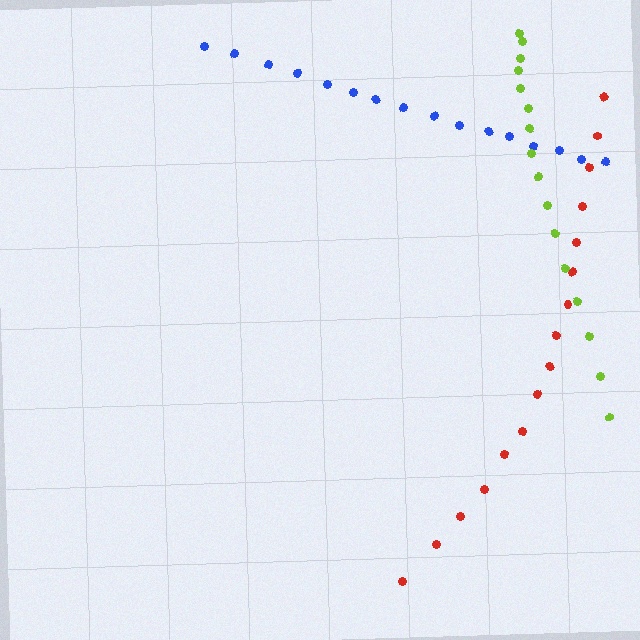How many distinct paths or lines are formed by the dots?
There are 3 distinct paths.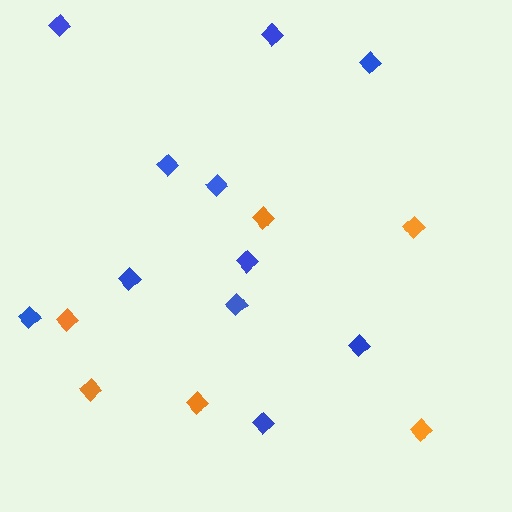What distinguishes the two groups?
There are 2 groups: one group of blue diamonds (11) and one group of orange diamonds (6).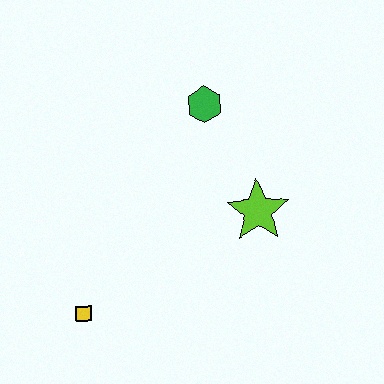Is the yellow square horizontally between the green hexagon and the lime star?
No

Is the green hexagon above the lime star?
Yes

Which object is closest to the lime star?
The green hexagon is closest to the lime star.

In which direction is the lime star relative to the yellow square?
The lime star is to the right of the yellow square.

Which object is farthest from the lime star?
The yellow square is farthest from the lime star.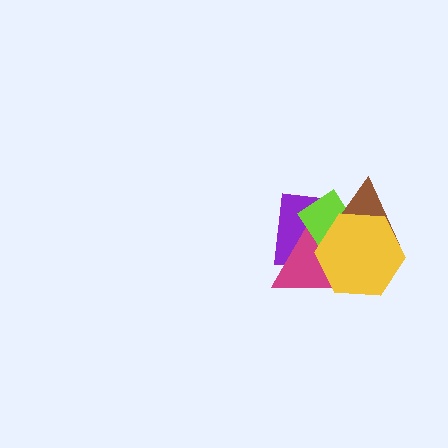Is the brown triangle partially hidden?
Yes, it is partially covered by another shape.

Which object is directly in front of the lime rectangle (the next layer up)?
The brown triangle is directly in front of the lime rectangle.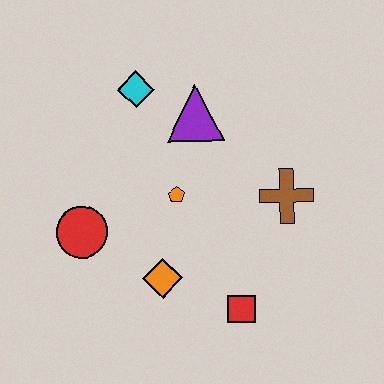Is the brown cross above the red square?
Yes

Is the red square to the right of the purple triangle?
Yes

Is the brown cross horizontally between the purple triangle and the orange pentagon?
No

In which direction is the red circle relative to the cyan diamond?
The red circle is below the cyan diamond.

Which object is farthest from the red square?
The cyan diamond is farthest from the red square.